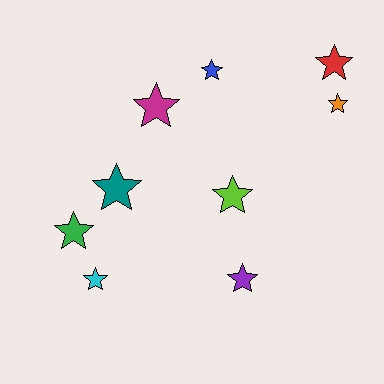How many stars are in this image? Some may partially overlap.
There are 9 stars.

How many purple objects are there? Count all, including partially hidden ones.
There is 1 purple object.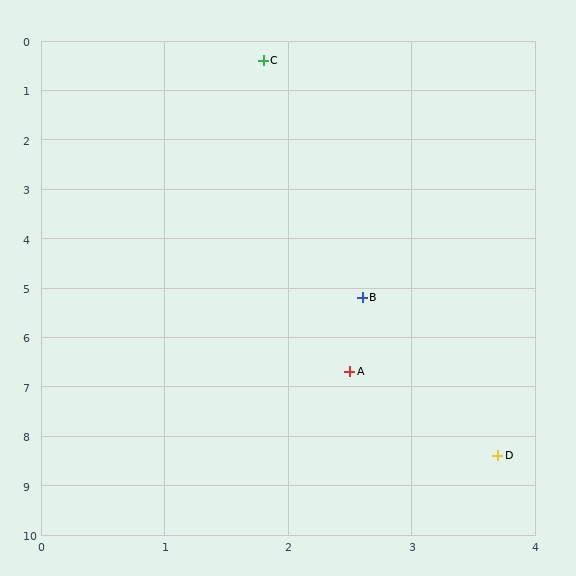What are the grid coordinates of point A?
Point A is at approximately (2.5, 6.7).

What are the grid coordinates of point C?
Point C is at approximately (1.8, 0.4).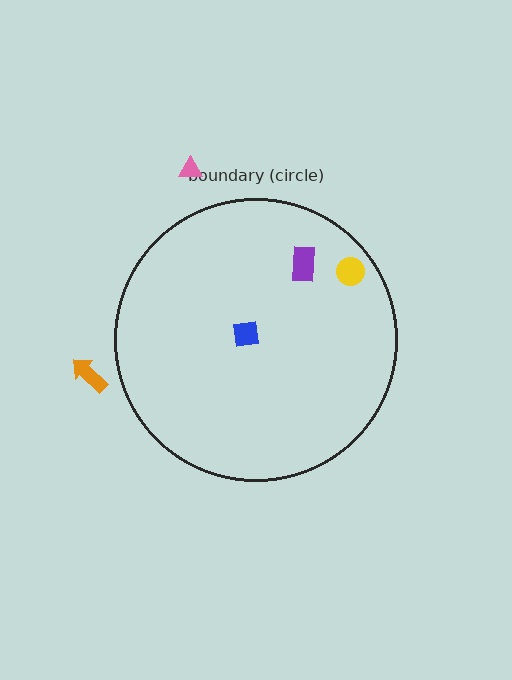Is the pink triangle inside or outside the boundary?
Outside.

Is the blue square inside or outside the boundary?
Inside.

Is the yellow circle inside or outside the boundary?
Inside.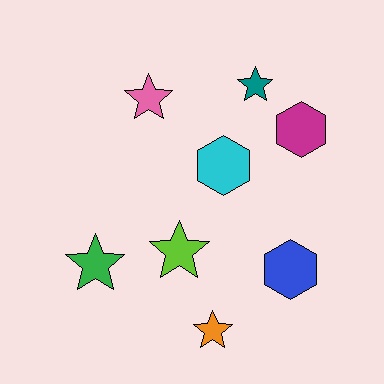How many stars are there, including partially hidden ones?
There are 5 stars.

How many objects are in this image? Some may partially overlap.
There are 8 objects.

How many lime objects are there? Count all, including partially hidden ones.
There is 1 lime object.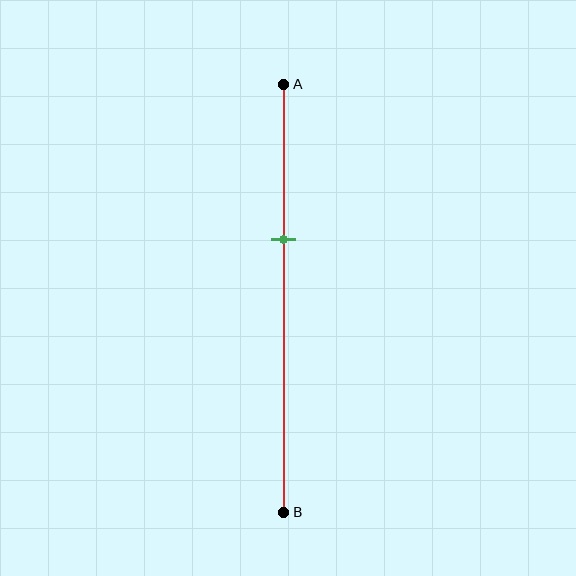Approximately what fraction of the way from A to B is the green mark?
The green mark is approximately 35% of the way from A to B.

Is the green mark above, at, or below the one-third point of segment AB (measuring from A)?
The green mark is approximately at the one-third point of segment AB.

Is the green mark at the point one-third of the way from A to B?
Yes, the mark is approximately at the one-third point.